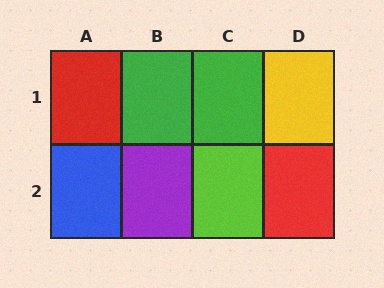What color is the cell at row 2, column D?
Red.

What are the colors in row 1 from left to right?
Red, green, green, yellow.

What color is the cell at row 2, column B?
Purple.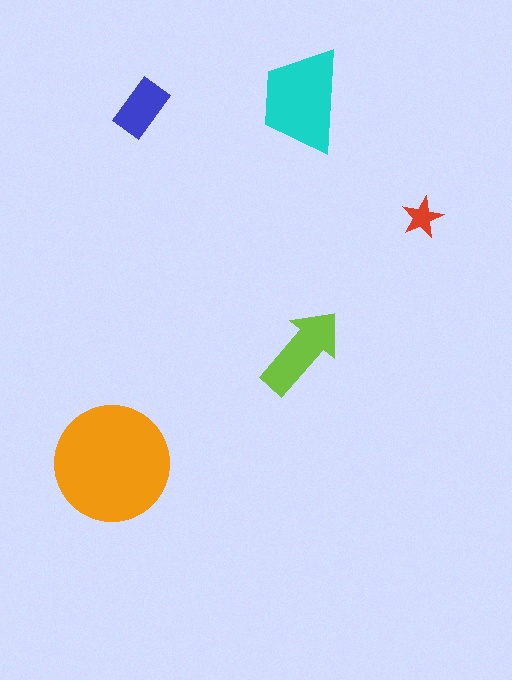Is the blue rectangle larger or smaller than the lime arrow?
Smaller.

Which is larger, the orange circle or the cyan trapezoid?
The orange circle.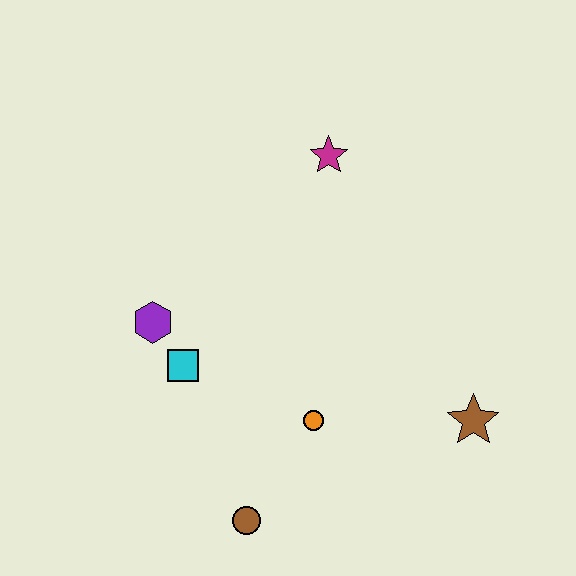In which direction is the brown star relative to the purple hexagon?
The brown star is to the right of the purple hexagon.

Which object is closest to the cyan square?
The purple hexagon is closest to the cyan square.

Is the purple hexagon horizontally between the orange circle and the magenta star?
No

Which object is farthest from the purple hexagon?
The brown star is farthest from the purple hexagon.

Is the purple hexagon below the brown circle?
No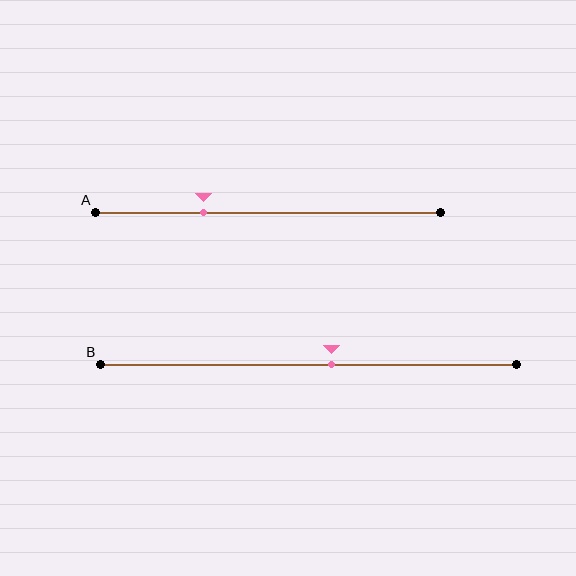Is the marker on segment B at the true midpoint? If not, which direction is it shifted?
No, the marker on segment B is shifted to the right by about 6% of the segment length.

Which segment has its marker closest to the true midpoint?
Segment B has its marker closest to the true midpoint.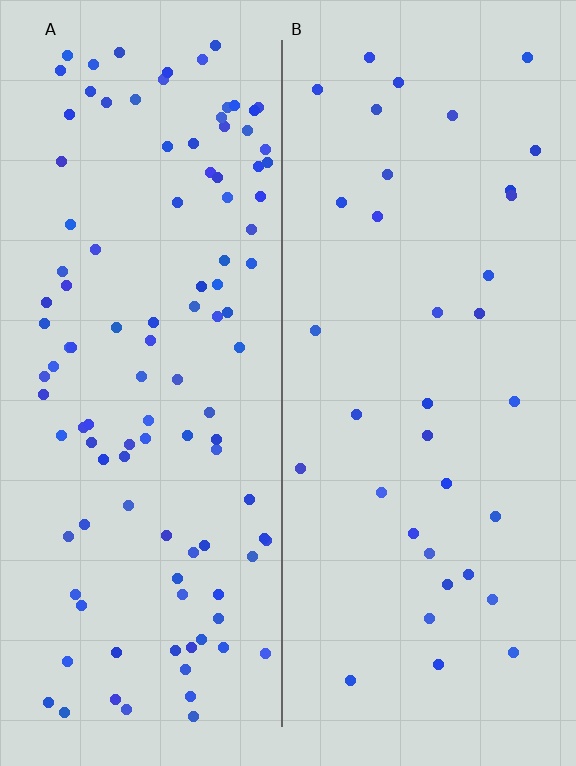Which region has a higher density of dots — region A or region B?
A (the left).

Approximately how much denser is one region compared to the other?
Approximately 3.1× — region A over region B.